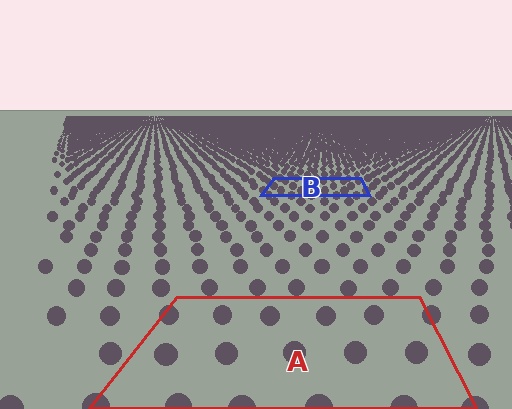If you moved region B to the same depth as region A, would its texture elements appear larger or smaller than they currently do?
They would appear larger. At a closer depth, the same texture elements are projected at a bigger on-screen size.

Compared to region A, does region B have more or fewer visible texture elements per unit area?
Region B has more texture elements per unit area — they are packed more densely because it is farther away.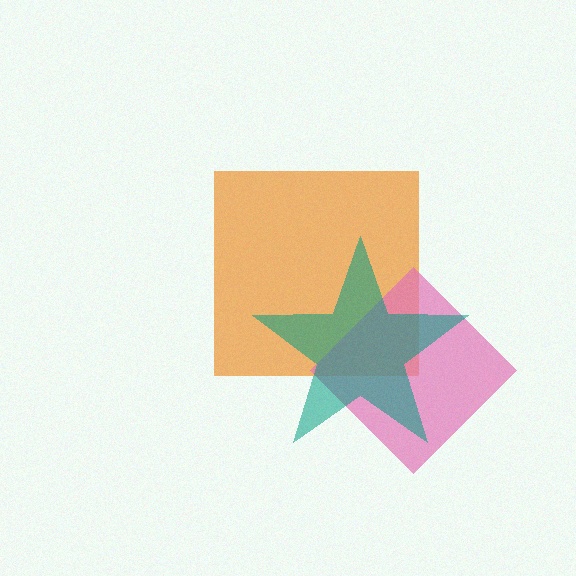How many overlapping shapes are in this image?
There are 3 overlapping shapes in the image.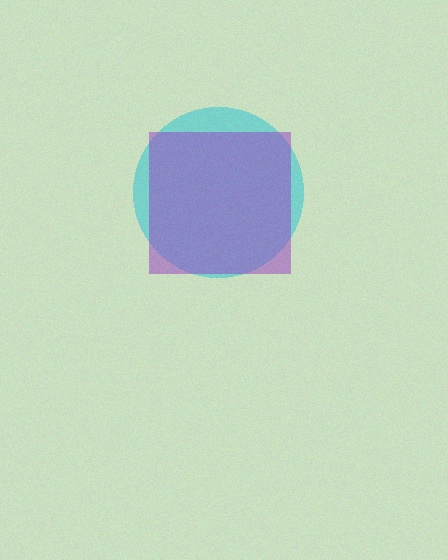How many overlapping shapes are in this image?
There are 2 overlapping shapes in the image.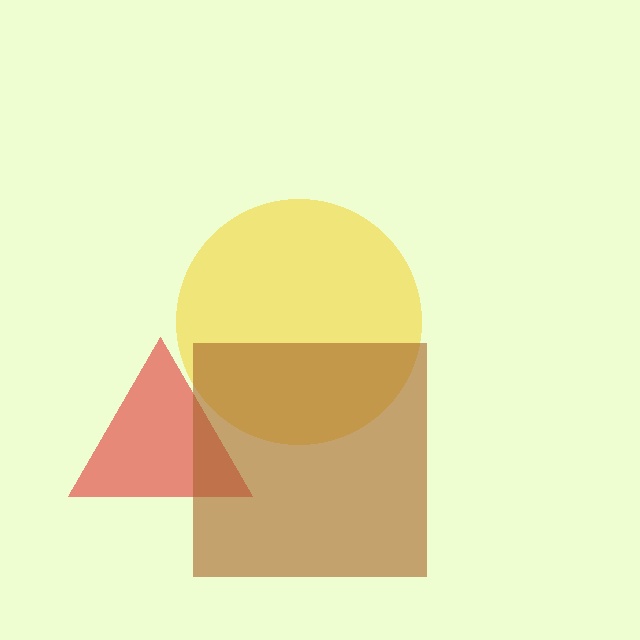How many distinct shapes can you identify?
There are 3 distinct shapes: a red triangle, a yellow circle, a brown square.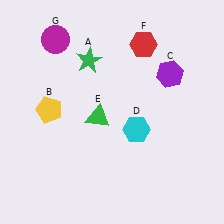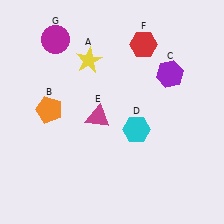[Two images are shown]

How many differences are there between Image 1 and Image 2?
There are 3 differences between the two images.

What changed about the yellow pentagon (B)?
In Image 1, B is yellow. In Image 2, it changed to orange.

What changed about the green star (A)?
In Image 1, A is green. In Image 2, it changed to yellow.